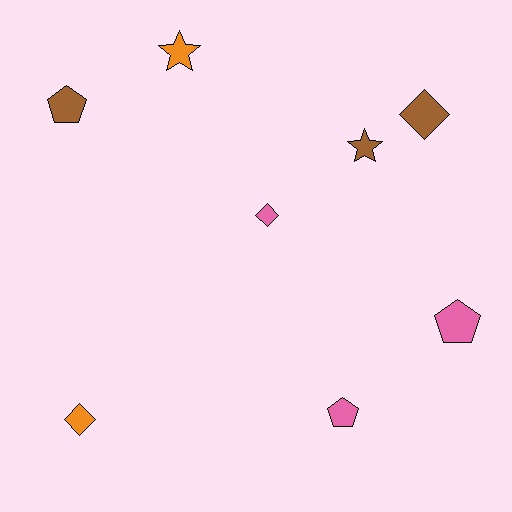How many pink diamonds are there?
There is 1 pink diamond.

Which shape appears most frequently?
Pentagon, with 3 objects.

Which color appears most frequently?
Pink, with 3 objects.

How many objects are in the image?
There are 8 objects.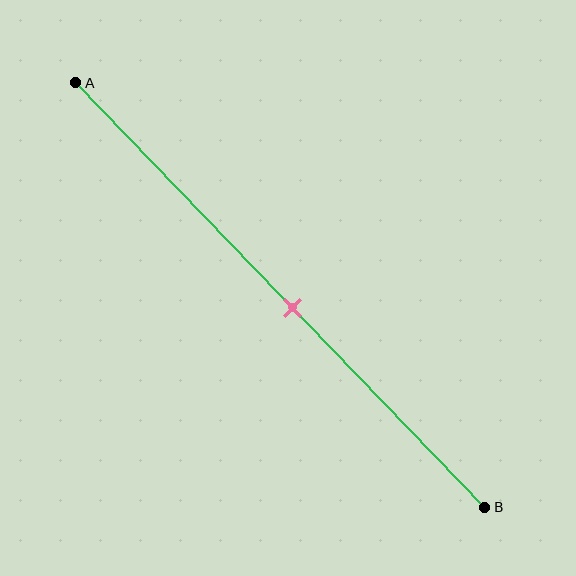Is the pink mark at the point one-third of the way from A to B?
No, the mark is at about 55% from A, not at the 33% one-third point.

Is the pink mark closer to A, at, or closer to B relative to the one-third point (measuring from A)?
The pink mark is closer to point B than the one-third point of segment AB.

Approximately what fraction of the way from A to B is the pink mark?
The pink mark is approximately 55% of the way from A to B.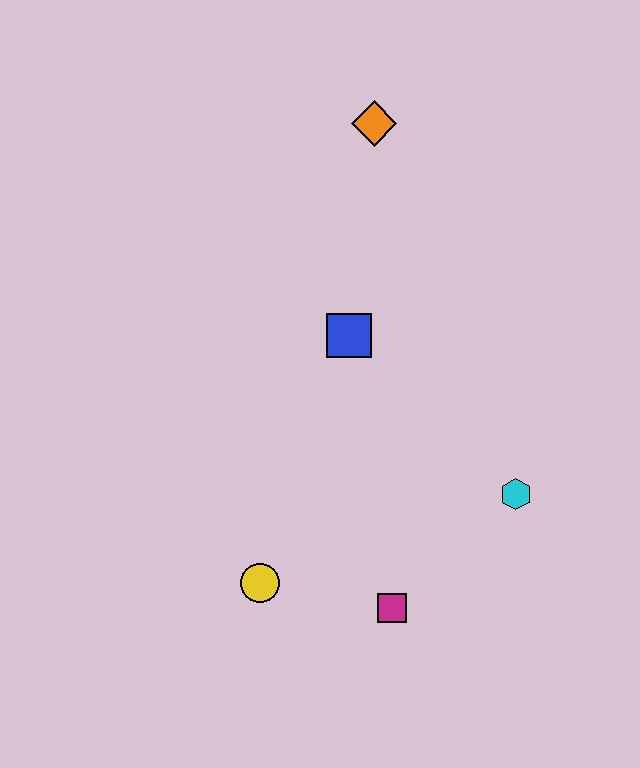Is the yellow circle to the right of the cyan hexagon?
No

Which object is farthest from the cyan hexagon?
The orange diamond is farthest from the cyan hexagon.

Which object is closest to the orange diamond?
The blue square is closest to the orange diamond.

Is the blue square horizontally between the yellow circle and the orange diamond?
Yes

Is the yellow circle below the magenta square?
No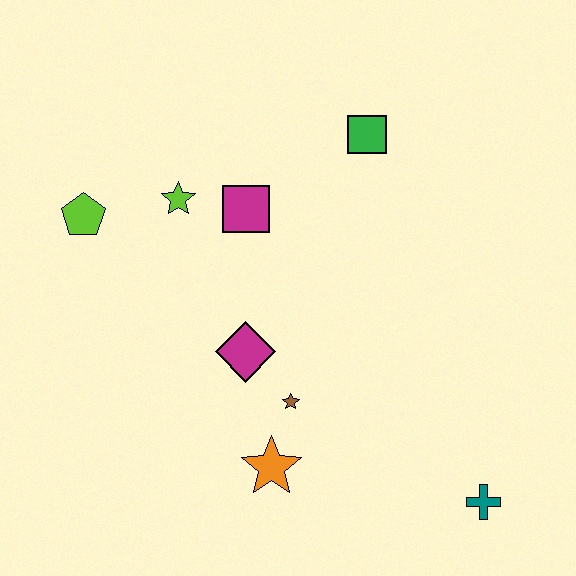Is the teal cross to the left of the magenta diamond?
No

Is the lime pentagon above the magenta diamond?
Yes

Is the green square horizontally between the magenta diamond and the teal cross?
Yes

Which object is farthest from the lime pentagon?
The teal cross is farthest from the lime pentagon.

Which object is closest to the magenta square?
The lime star is closest to the magenta square.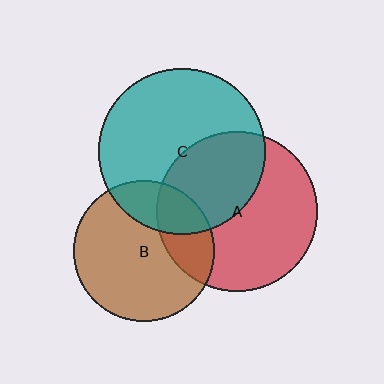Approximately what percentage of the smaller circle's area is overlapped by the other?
Approximately 25%.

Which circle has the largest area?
Circle C (teal).